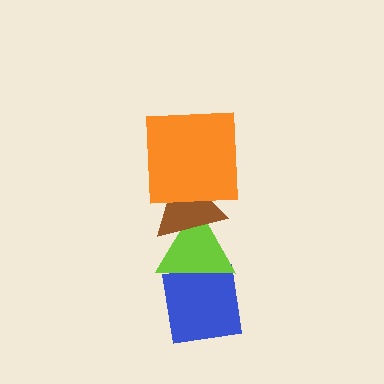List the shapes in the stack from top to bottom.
From top to bottom: the orange square, the brown triangle, the lime triangle, the blue square.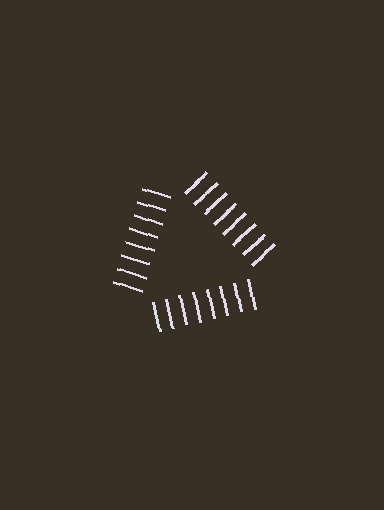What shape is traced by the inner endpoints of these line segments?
An illusory triangle — the line segments terminate on its edges but no continuous stroke is drawn.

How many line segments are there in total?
24 — 8 along each of the 3 edges.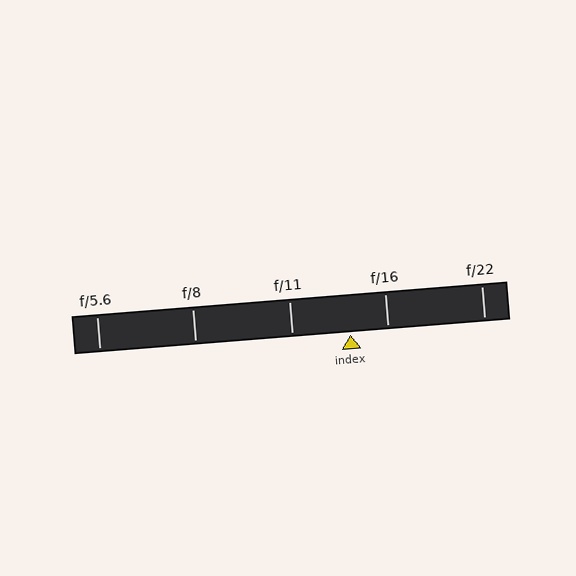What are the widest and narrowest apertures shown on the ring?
The widest aperture shown is f/5.6 and the narrowest is f/22.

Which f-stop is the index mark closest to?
The index mark is closest to f/16.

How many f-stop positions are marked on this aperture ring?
There are 5 f-stop positions marked.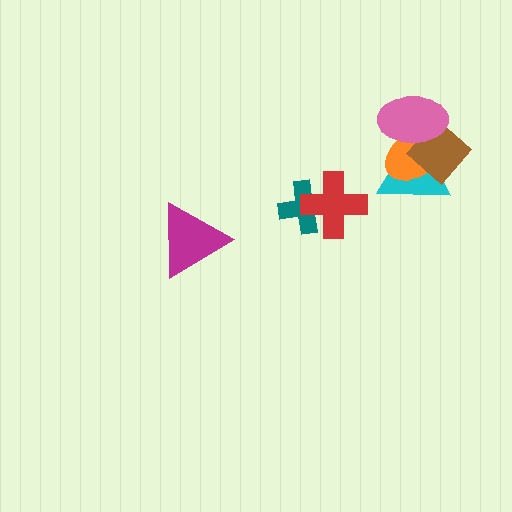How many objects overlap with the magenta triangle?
0 objects overlap with the magenta triangle.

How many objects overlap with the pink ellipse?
3 objects overlap with the pink ellipse.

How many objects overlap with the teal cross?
1 object overlaps with the teal cross.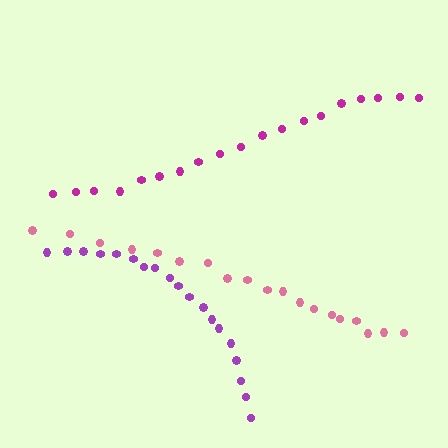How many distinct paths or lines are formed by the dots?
There are 3 distinct paths.